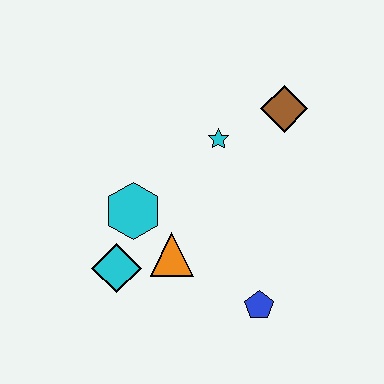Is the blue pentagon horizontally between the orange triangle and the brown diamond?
Yes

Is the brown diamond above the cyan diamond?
Yes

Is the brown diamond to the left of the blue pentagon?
No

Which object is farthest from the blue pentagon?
The brown diamond is farthest from the blue pentagon.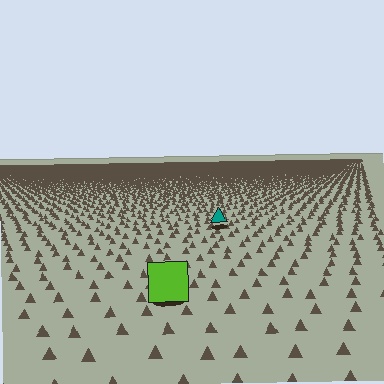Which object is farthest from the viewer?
The teal triangle is farthest from the viewer. It appears smaller and the ground texture around it is denser.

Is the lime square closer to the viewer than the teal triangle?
Yes. The lime square is closer — you can tell from the texture gradient: the ground texture is coarser near it.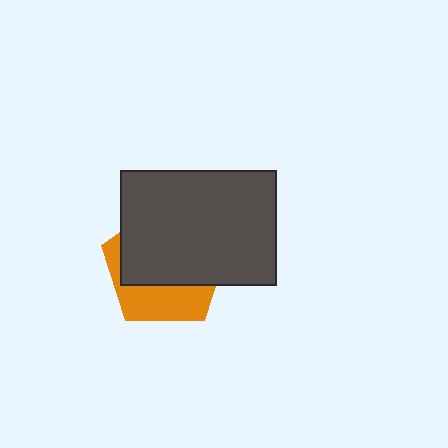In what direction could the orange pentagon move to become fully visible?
The orange pentagon could move down. That would shift it out from behind the dark gray rectangle entirely.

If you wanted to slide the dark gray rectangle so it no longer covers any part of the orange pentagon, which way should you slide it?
Slide it up — that is the most direct way to separate the two shapes.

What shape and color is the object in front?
The object in front is a dark gray rectangle.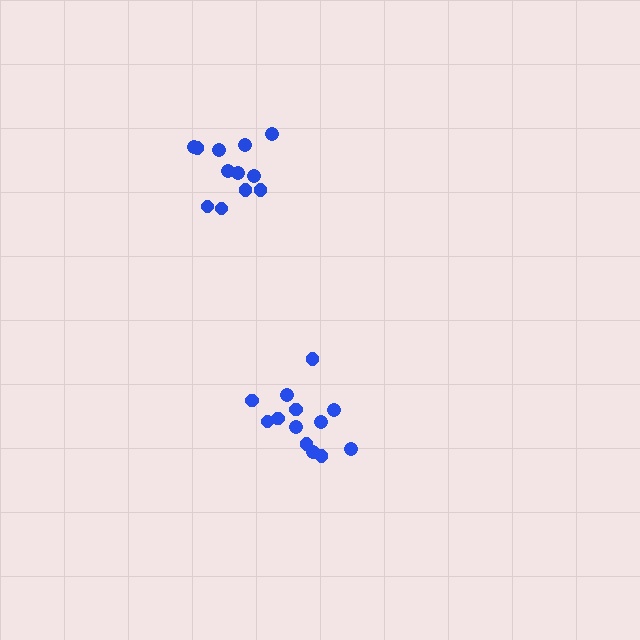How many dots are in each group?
Group 1: 13 dots, Group 2: 12 dots (25 total).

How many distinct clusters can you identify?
There are 2 distinct clusters.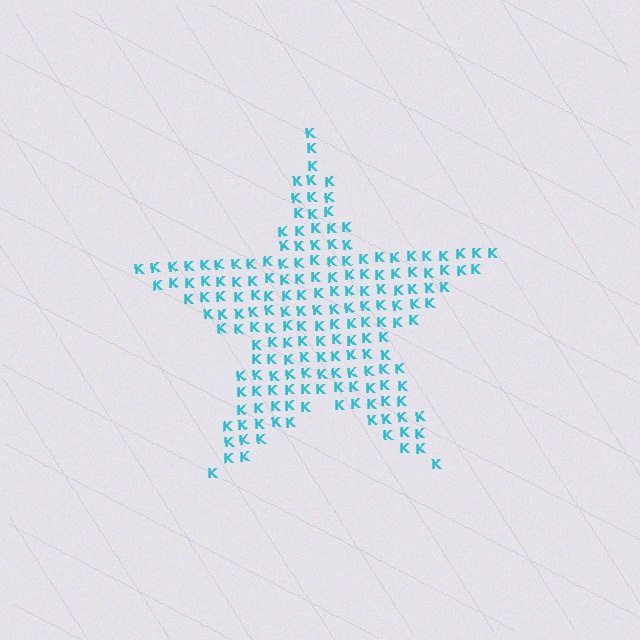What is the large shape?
The large shape is a star.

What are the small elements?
The small elements are letter K's.